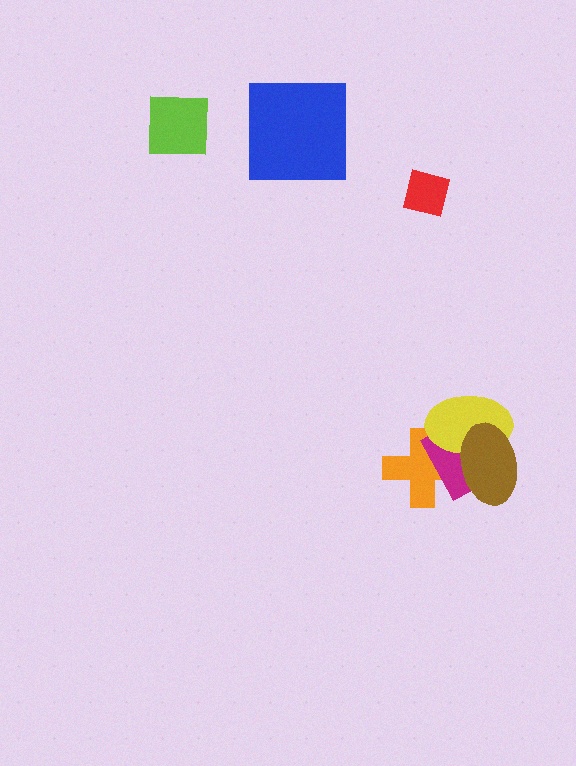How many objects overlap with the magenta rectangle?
3 objects overlap with the magenta rectangle.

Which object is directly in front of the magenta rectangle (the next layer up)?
The yellow ellipse is directly in front of the magenta rectangle.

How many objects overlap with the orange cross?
3 objects overlap with the orange cross.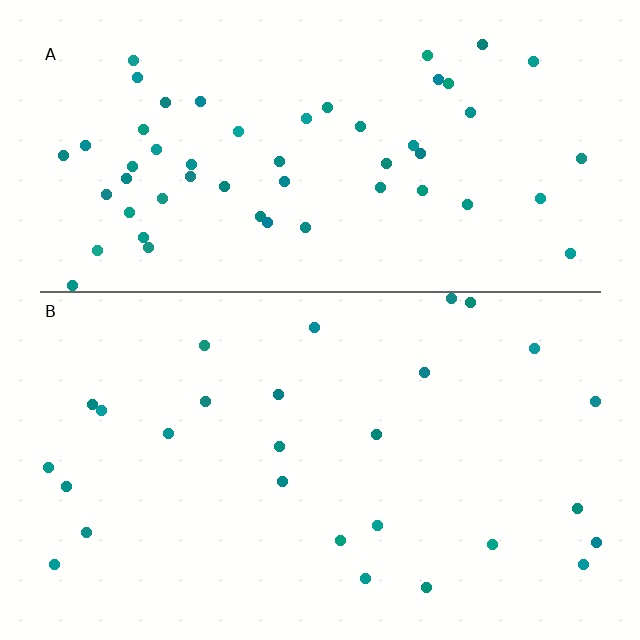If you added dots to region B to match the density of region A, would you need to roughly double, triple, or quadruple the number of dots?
Approximately double.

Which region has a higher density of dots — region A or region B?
A (the top).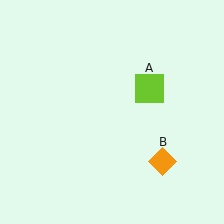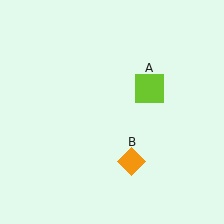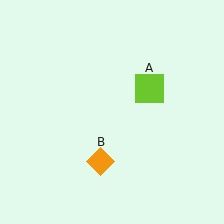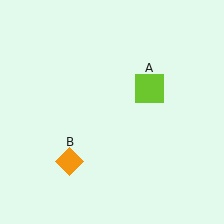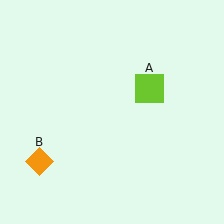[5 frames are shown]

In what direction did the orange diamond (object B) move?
The orange diamond (object B) moved left.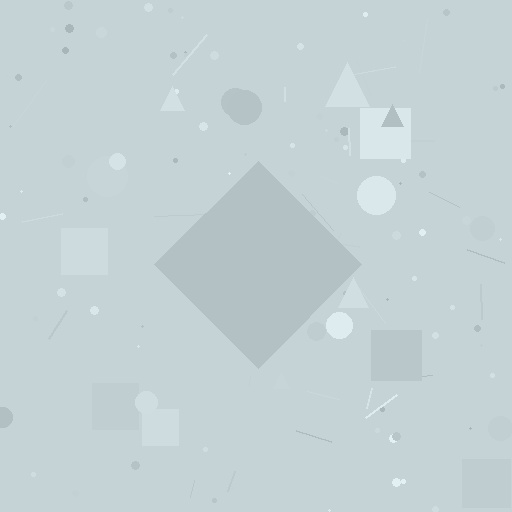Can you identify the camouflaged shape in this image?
The camouflaged shape is a diamond.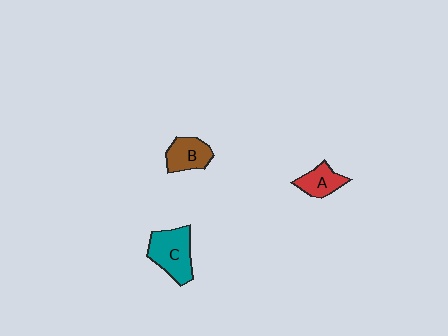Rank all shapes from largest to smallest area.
From largest to smallest: C (teal), B (brown), A (red).